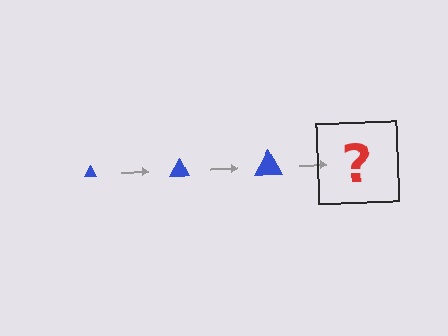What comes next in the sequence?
The next element should be a blue triangle, larger than the previous one.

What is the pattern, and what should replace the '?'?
The pattern is that the triangle gets progressively larger each step. The '?' should be a blue triangle, larger than the previous one.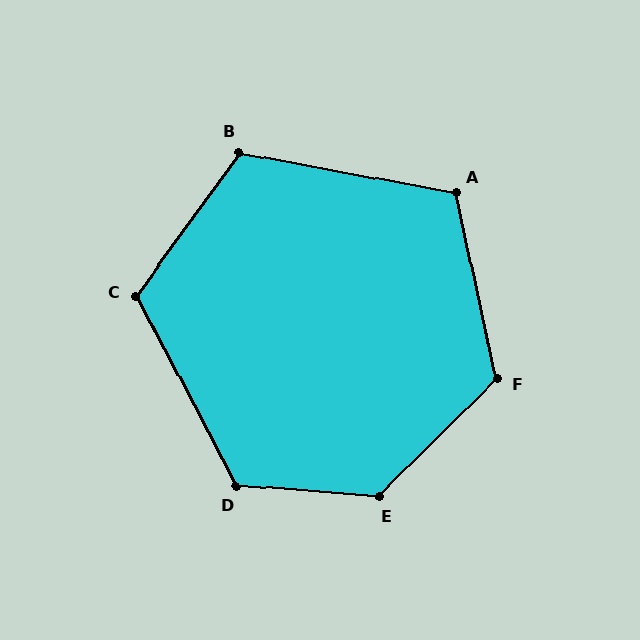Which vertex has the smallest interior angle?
A, at approximately 113 degrees.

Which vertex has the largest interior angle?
E, at approximately 131 degrees.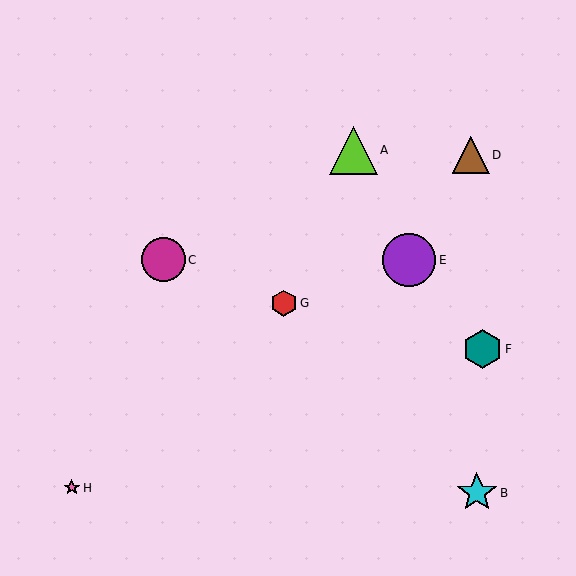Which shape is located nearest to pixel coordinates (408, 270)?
The purple circle (labeled E) at (409, 260) is nearest to that location.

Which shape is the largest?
The purple circle (labeled E) is the largest.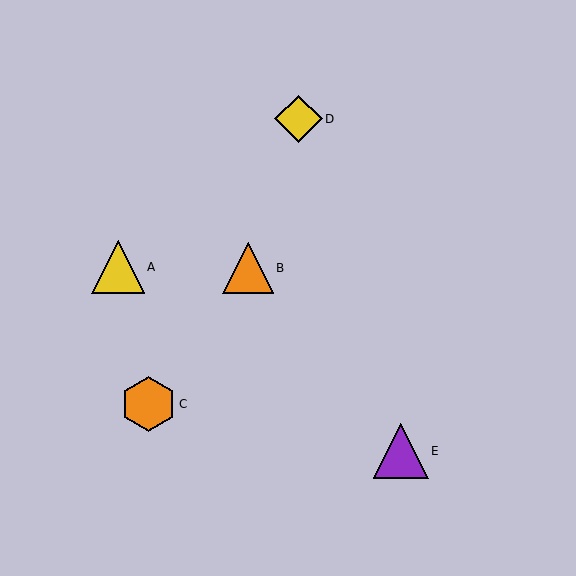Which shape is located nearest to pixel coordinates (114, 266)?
The yellow triangle (labeled A) at (118, 267) is nearest to that location.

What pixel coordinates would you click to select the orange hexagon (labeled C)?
Click at (149, 404) to select the orange hexagon C.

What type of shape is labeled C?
Shape C is an orange hexagon.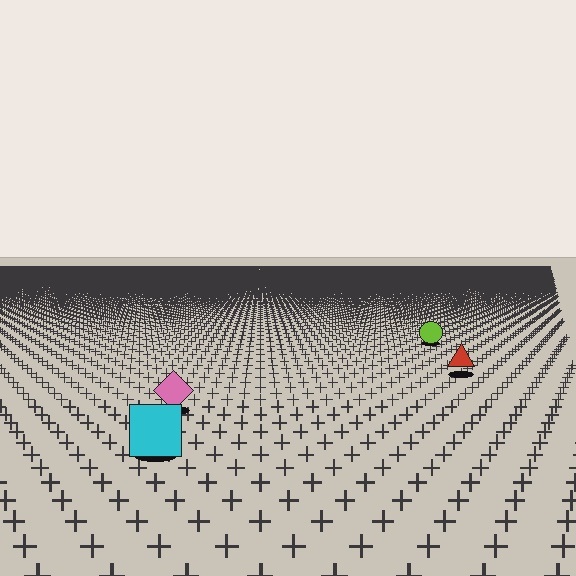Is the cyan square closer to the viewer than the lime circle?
Yes. The cyan square is closer — you can tell from the texture gradient: the ground texture is coarser near it.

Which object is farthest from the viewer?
The lime circle is farthest from the viewer. It appears smaller and the ground texture around it is denser.